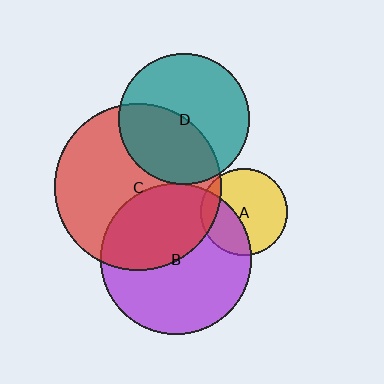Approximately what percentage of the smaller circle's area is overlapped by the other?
Approximately 45%.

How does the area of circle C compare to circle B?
Approximately 1.2 times.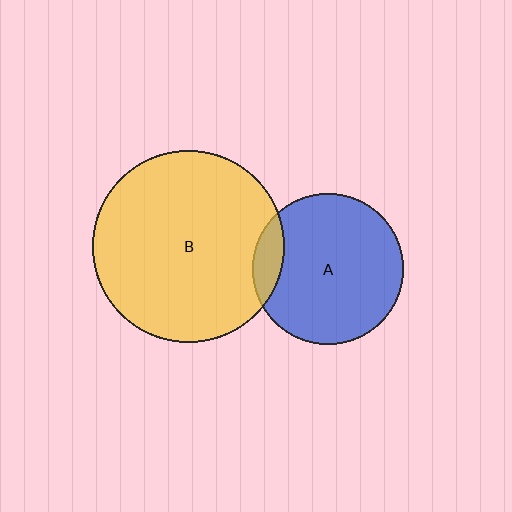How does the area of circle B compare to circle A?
Approximately 1.6 times.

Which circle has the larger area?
Circle B (yellow).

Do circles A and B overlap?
Yes.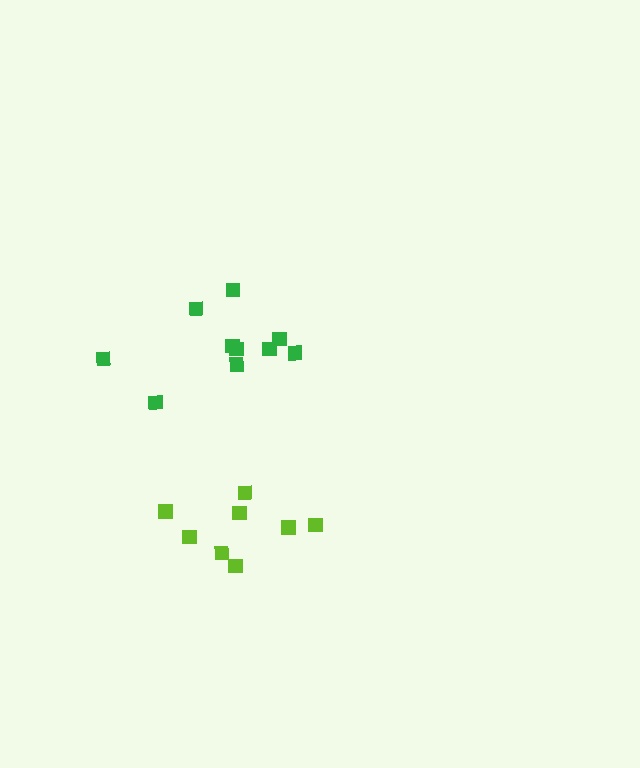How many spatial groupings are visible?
There are 2 spatial groupings.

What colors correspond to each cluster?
The clusters are colored: green, lime.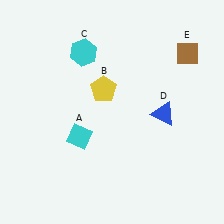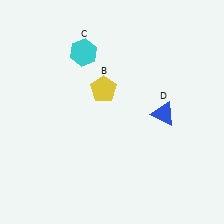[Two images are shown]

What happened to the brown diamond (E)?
The brown diamond (E) was removed in Image 2. It was in the top-right area of Image 1.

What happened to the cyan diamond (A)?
The cyan diamond (A) was removed in Image 2. It was in the bottom-left area of Image 1.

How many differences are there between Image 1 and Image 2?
There are 2 differences between the two images.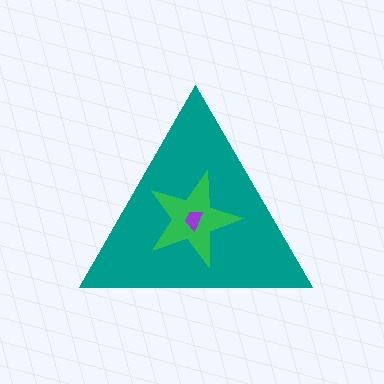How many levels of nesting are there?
3.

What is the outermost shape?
The teal triangle.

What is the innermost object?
The purple trapezoid.